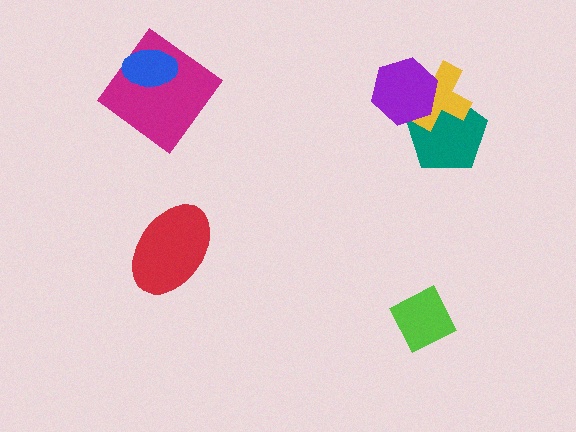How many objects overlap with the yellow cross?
2 objects overlap with the yellow cross.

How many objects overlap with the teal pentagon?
2 objects overlap with the teal pentagon.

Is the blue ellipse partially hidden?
No, no other shape covers it.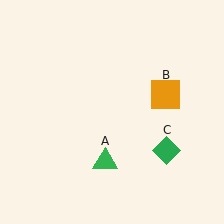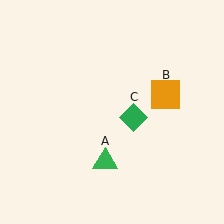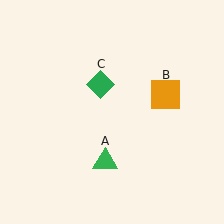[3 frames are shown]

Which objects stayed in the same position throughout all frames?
Green triangle (object A) and orange square (object B) remained stationary.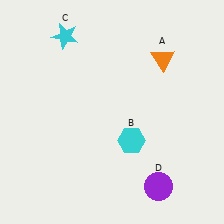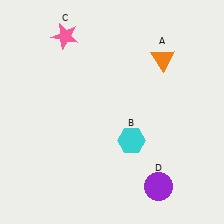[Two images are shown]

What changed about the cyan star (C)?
In Image 1, C is cyan. In Image 2, it changed to pink.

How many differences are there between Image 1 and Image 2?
There is 1 difference between the two images.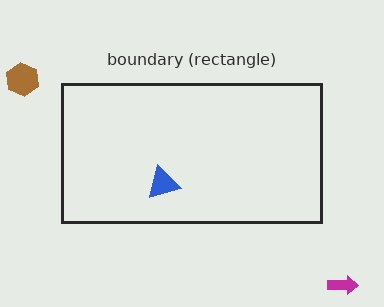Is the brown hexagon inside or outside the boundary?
Outside.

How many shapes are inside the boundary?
1 inside, 2 outside.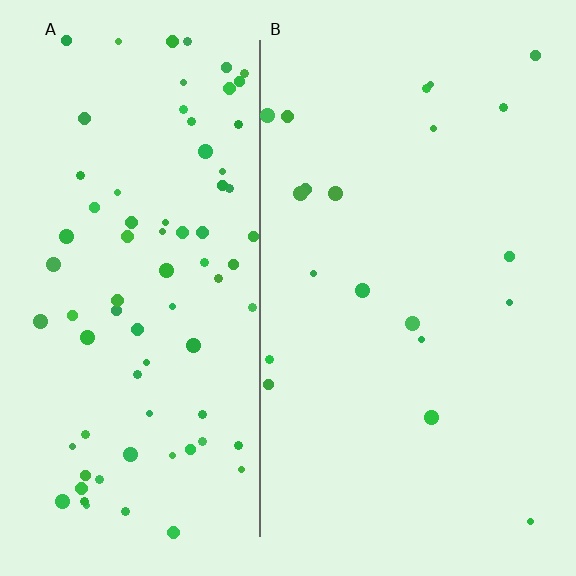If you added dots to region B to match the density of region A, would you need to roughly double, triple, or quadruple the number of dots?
Approximately quadruple.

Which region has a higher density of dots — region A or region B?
A (the left).